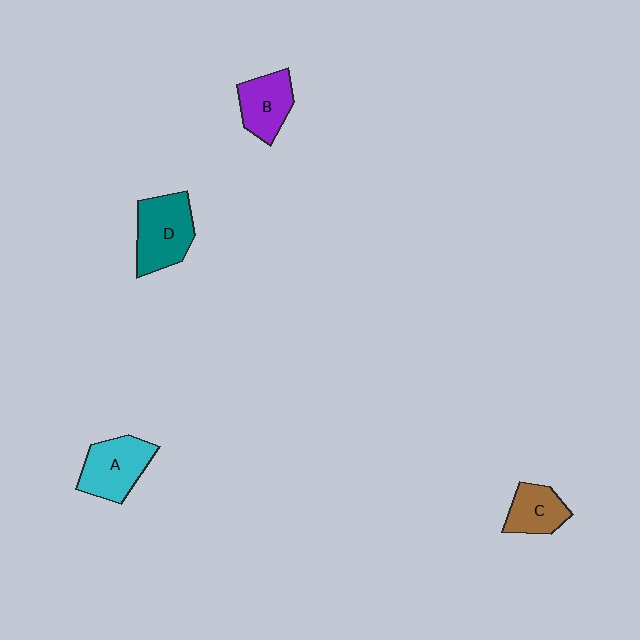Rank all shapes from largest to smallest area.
From largest to smallest: D (teal), A (cyan), B (purple), C (brown).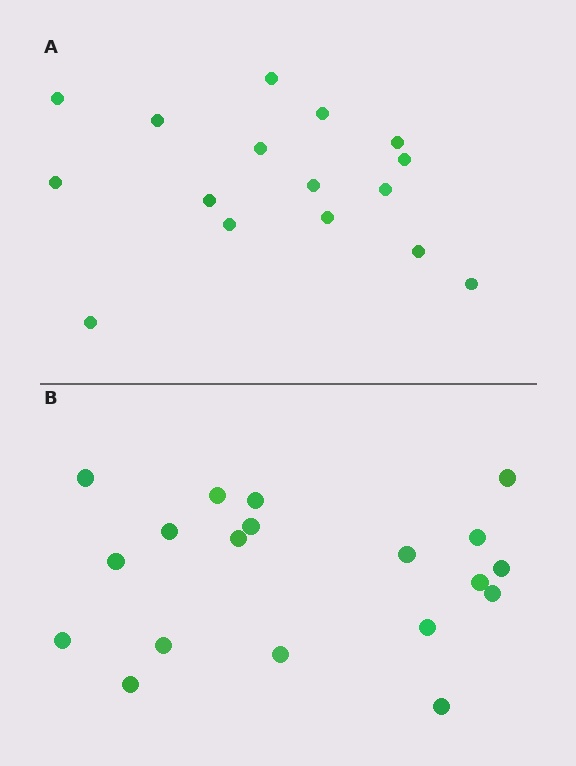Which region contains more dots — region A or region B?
Region B (the bottom region) has more dots.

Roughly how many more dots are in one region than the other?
Region B has just a few more — roughly 2 or 3 more dots than region A.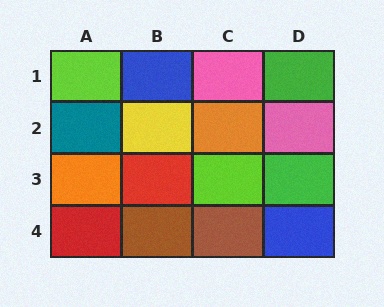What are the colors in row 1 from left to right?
Lime, blue, pink, green.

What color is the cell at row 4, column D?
Blue.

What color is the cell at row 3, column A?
Orange.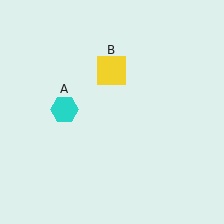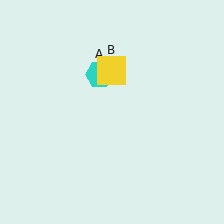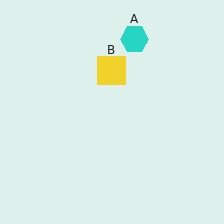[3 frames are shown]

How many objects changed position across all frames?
1 object changed position: cyan hexagon (object A).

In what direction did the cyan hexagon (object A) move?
The cyan hexagon (object A) moved up and to the right.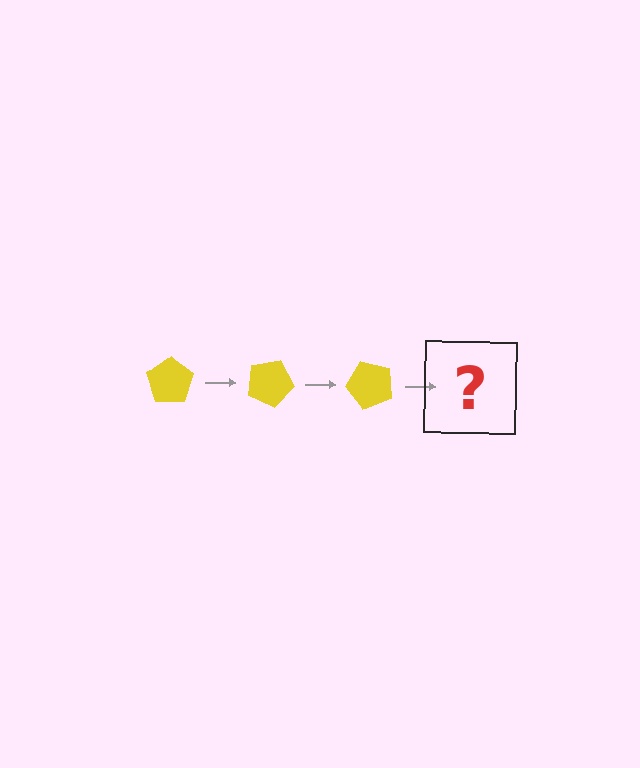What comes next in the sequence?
The next element should be a yellow pentagon rotated 75 degrees.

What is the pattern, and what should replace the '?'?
The pattern is that the pentagon rotates 25 degrees each step. The '?' should be a yellow pentagon rotated 75 degrees.